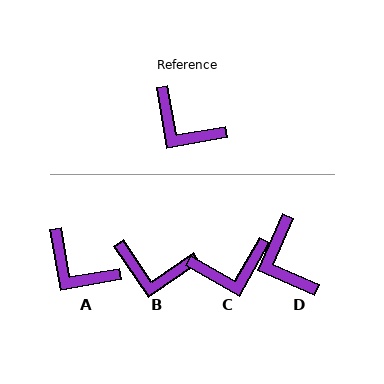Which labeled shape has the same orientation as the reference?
A.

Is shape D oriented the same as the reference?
No, it is off by about 33 degrees.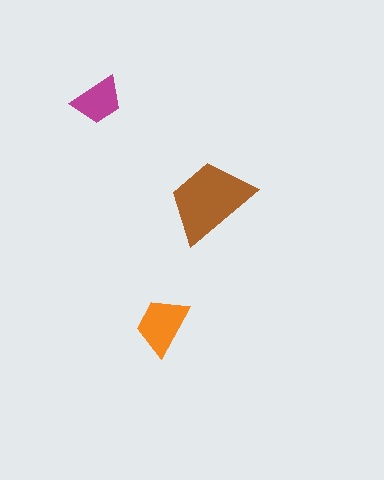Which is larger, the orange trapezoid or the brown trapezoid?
The brown one.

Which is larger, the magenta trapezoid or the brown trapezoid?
The brown one.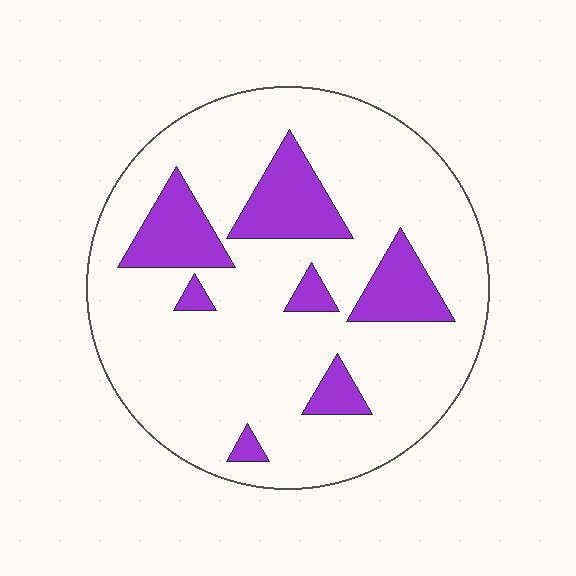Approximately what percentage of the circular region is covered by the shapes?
Approximately 20%.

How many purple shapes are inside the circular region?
7.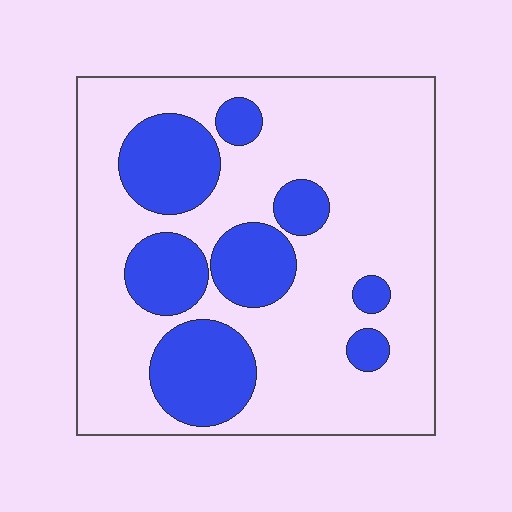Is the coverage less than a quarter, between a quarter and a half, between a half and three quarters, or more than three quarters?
Between a quarter and a half.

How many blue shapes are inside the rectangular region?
8.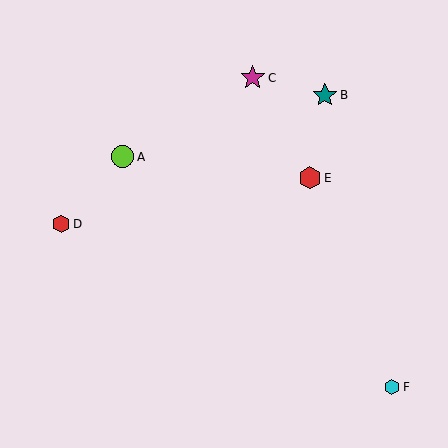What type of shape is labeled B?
Shape B is a teal star.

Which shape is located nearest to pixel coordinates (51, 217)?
The red hexagon (labeled D) at (61, 224) is nearest to that location.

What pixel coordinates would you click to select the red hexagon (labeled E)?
Click at (310, 178) to select the red hexagon E.